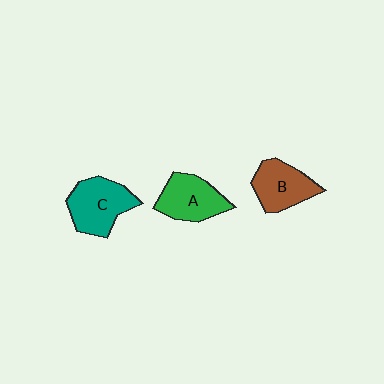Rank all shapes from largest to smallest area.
From largest to smallest: C (teal), A (green), B (brown).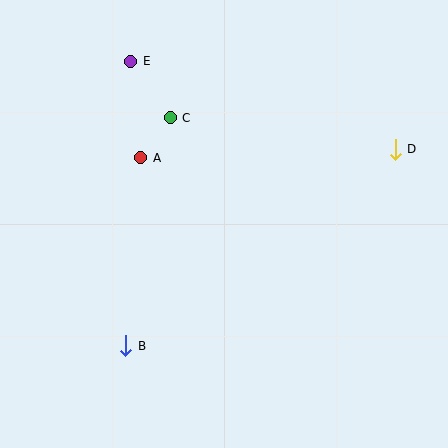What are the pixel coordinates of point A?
Point A is at (141, 158).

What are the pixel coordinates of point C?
Point C is at (170, 118).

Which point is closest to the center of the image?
Point A at (141, 158) is closest to the center.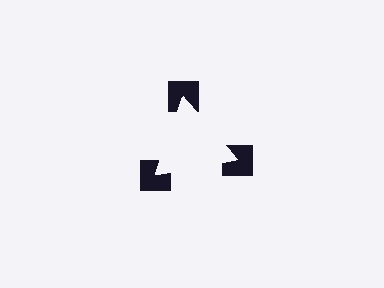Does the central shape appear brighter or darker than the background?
It typically appears slightly brighter than the background, even though no actual brightness change is drawn.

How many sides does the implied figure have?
3 sides.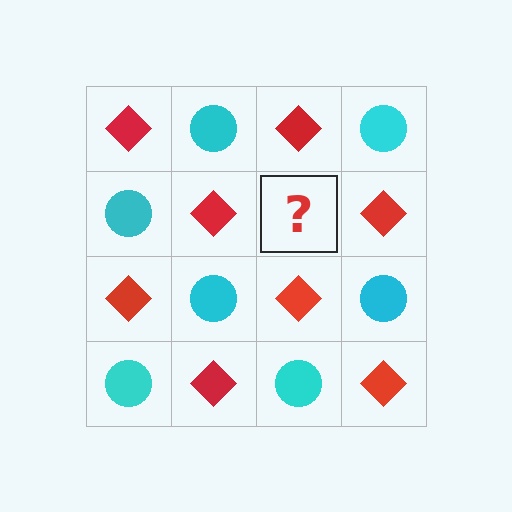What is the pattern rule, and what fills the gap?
The rule is that it alternates red diamond and cyan circle in a checkerboard pattern. The gap should be filled with a cyan circle.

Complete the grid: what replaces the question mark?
The question mark should be replaced with a cyan circle.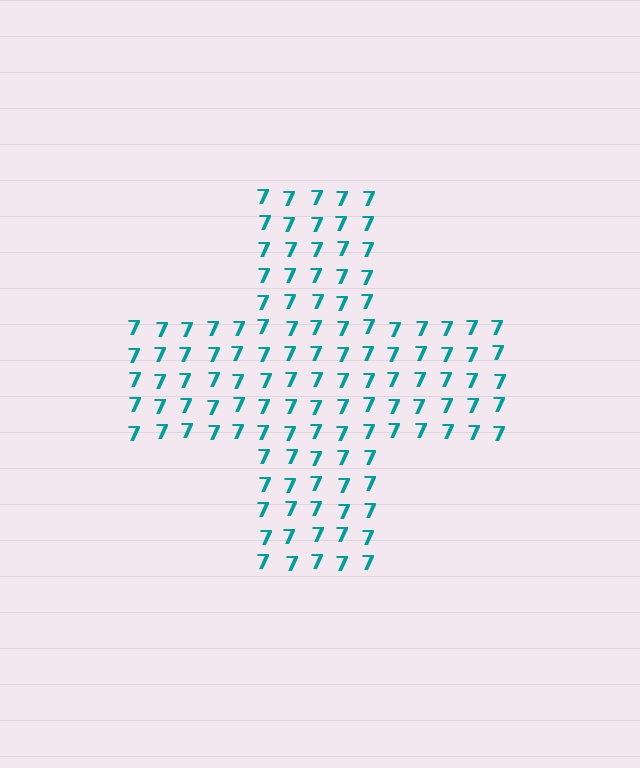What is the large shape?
The large shape is a cross.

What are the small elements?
The small elements are digit 7's.